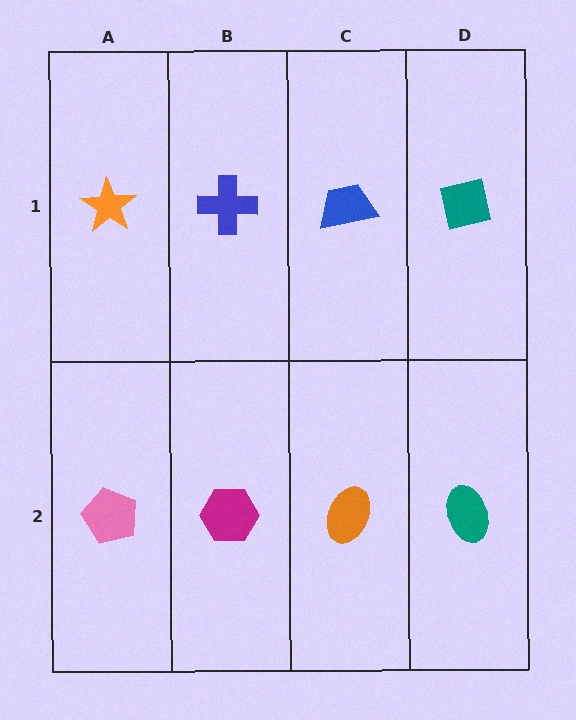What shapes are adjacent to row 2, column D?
A teal square (row 1, column D), an orange ellipse (row 2, column C).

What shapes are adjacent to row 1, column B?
A magenta hexagon (row 2, column B), an orange star (row 1, column A), a blue trapezoid (row 1, column C).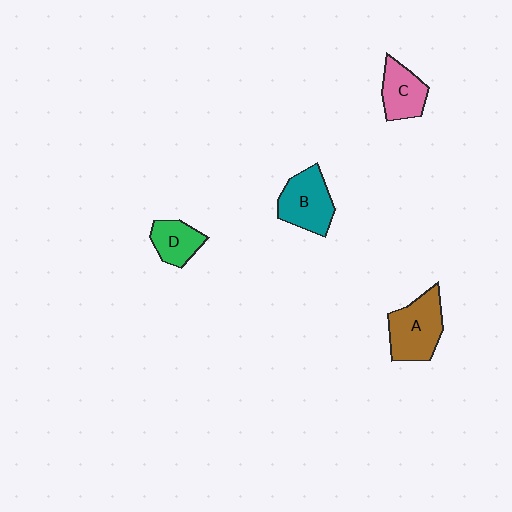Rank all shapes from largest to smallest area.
From largest to smallest: A (brown), B (teal), C (pink), D (green).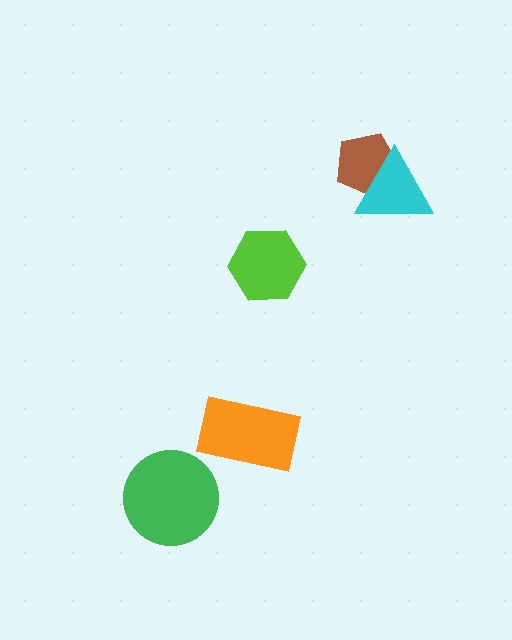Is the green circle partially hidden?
No, no other shape covers it.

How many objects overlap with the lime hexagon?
0 objects overlap with the lime hexagon.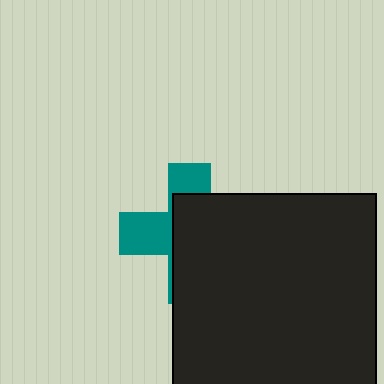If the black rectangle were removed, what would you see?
You would see the complete teal cross.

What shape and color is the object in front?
The object in front is a black rectangle.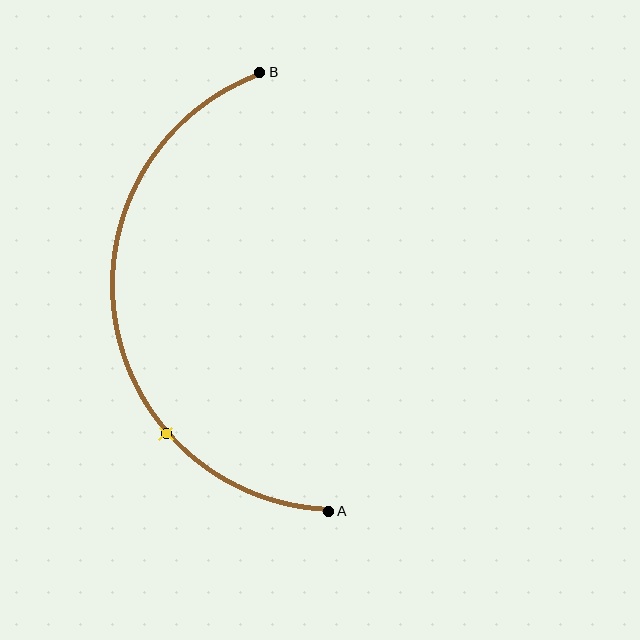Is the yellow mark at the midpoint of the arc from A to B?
No. The yellow mark lies on the arc but is closer to endpoint A. The arc midpoint would be at the point on the curve equidistant along the arc from both A and B.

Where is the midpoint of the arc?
The arc midpoint is the point on the curve farthest from the straight line joining A and B. It sits to the left of that line.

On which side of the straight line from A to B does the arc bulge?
The arc bulges to the left of the straight line connecting A and B.